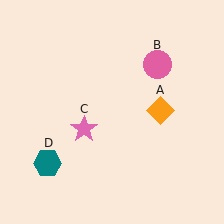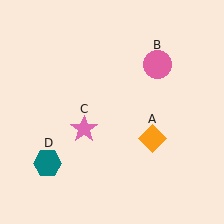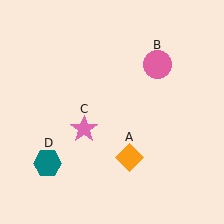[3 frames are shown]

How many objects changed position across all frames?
1 object changed position: orange diamond (object A).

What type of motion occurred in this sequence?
The orange diamond (object A) rotated clockwise around the center of the scene.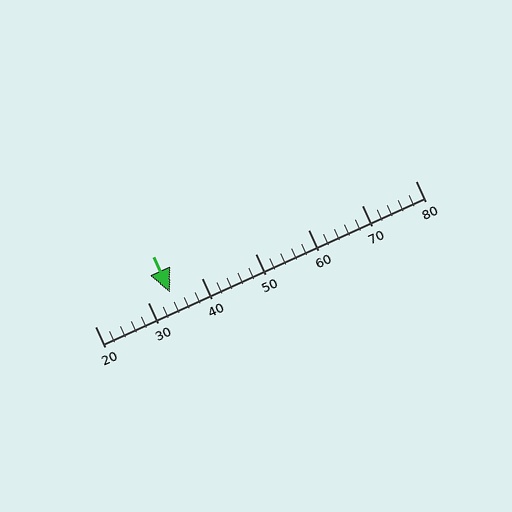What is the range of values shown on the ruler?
The ruler shows values from 20 to 80.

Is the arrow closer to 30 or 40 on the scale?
The arrow is closer to 30.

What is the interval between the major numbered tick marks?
The major tick marks are spaced 10 units apart.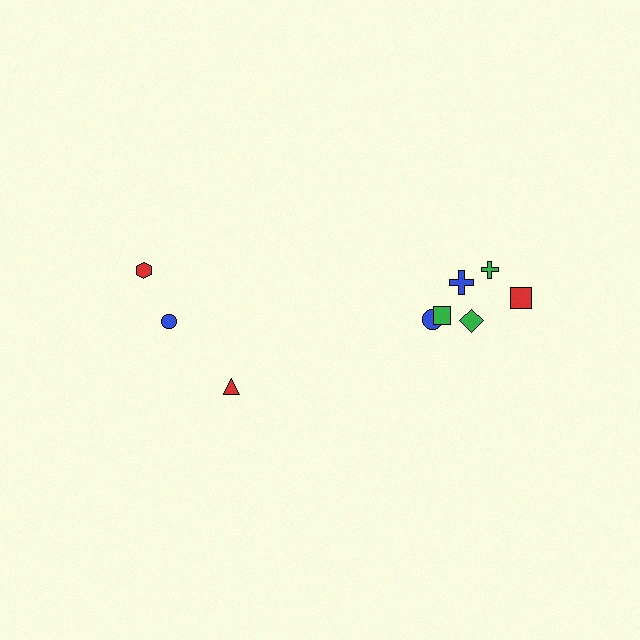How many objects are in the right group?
There are 6 objects.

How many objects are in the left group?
There are 3 objects.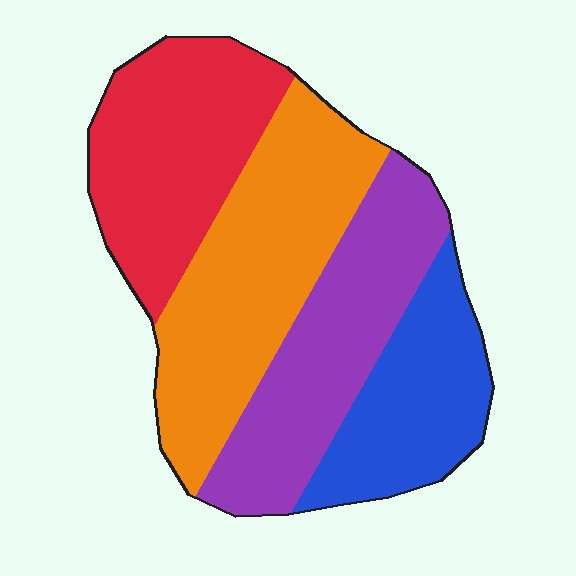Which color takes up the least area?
Blue, at roughly 20%.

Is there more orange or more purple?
Orange.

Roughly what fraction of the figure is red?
Red takes up between a sixth and a third of the figure.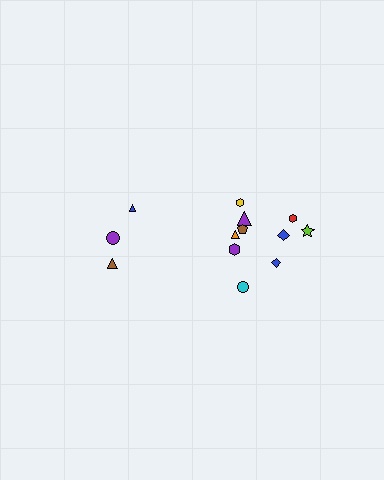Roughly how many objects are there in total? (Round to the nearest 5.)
Roughly 15 objects in total.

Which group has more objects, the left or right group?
The right group.